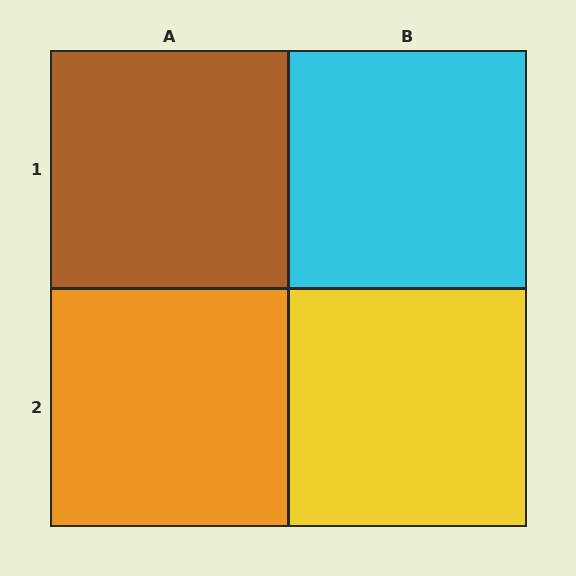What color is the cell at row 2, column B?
Yellow.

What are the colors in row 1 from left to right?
Brown, cyan.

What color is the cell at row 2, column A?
Orange.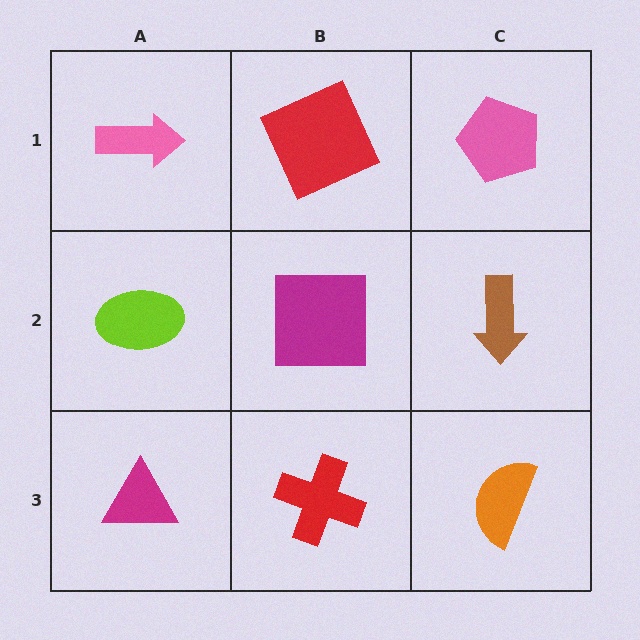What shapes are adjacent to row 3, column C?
A brown arrow (row 2, column C), a red cross (row 3, column B).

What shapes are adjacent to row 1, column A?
A lime ellipse (row 2, column A), a red square (row 1, column B).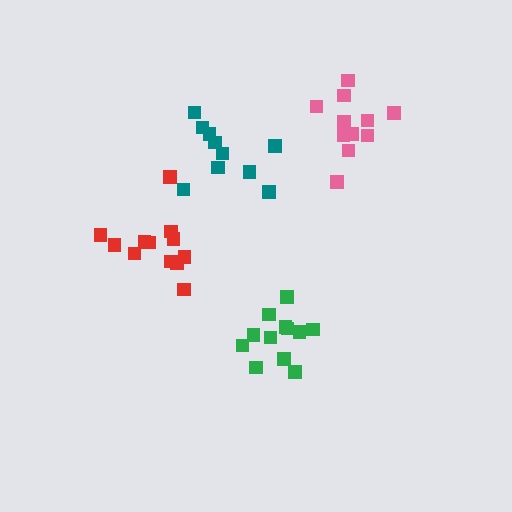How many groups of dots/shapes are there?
There are 4 groups.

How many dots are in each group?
Group 1: 11 dots, Group 2: 12 dots, Group 3: 10 dots, Group 4: 12 dots (45 total).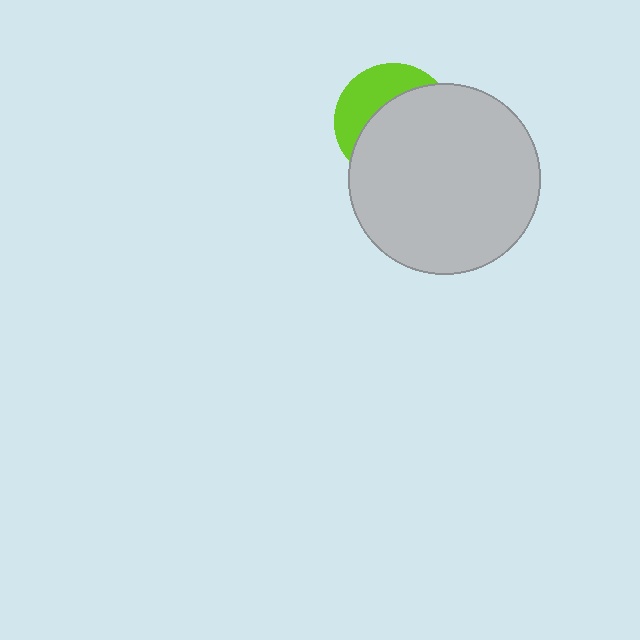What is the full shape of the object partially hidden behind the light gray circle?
The partially hidden object is a lime circle.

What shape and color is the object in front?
The object in front is a light gray circle.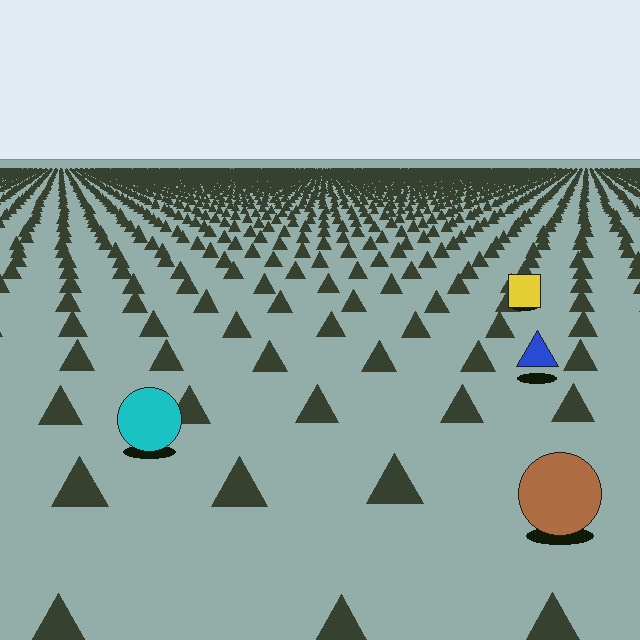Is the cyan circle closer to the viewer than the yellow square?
Yes. The cyan circle is closer — you can tell from the texture gradient: the ground texture is coarser near it.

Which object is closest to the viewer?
The brown circle is closest. The texture marks near it are larger and more spread out.